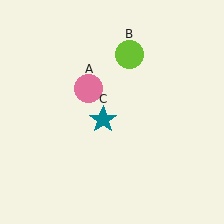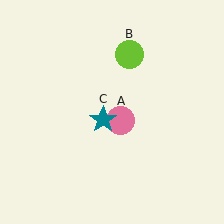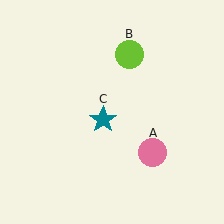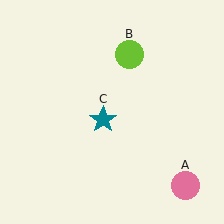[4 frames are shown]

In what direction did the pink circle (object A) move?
The pink circle (object A) moved down and to the right.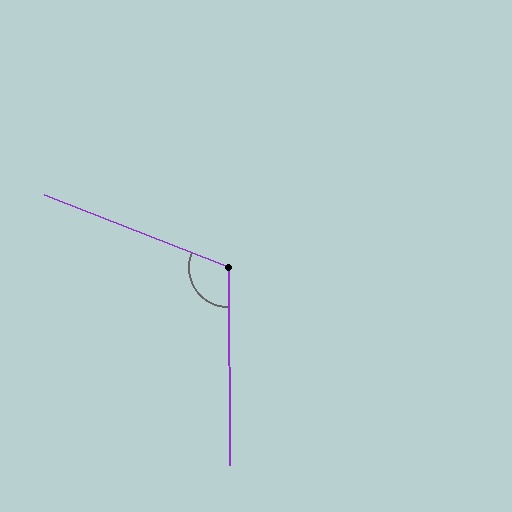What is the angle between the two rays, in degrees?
Approximately 112 degrees.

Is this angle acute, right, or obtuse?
It is obtuse.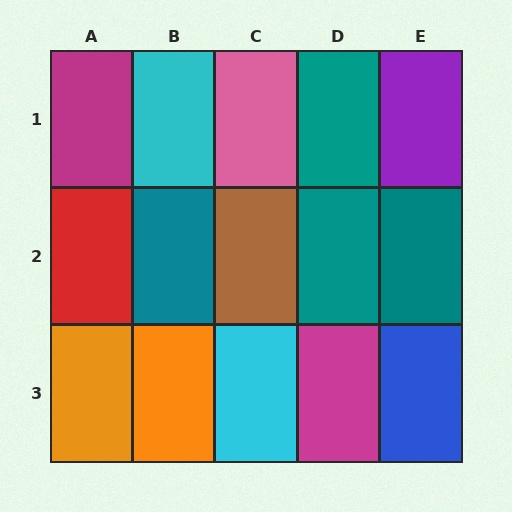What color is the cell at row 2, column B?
Teal.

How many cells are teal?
4 cells are teal.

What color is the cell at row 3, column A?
Orange.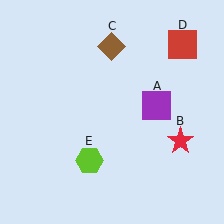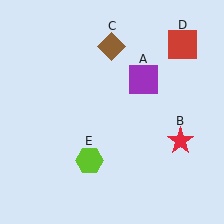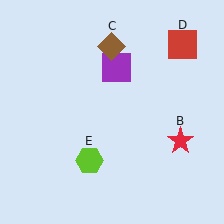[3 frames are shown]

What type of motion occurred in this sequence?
The purple square (object A) rotated counterclockwise around the center of the scene.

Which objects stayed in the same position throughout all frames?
Red star (object B) and brown diamond (object C) and red square (object D) and lime hexagon (object E) remained stationary.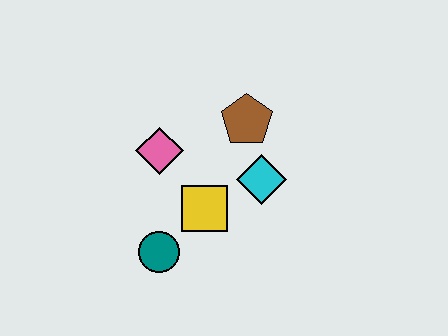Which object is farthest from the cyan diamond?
The teal circle is farthest from the cyan diamond.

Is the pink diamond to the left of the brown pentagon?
Yes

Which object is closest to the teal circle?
The yellow square is closest to the teal circle.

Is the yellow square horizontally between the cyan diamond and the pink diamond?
Yes